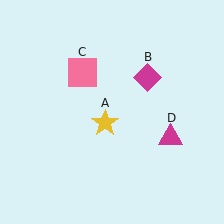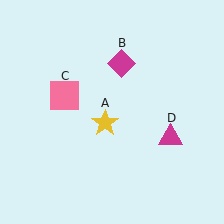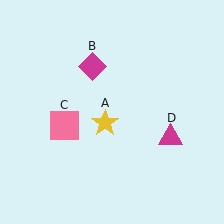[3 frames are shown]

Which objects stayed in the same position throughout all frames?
Yellow star (object A) and magenta triangle (object D) remained stationary.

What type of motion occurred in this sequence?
The magenta diamond (object B), pink square (object C) rotated counterclockwise around the center of the scene.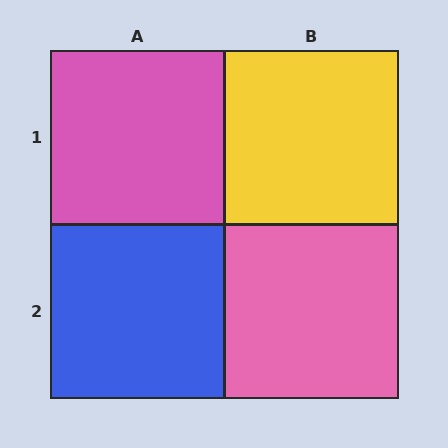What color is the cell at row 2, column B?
Pink.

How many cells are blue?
1 cell is blue.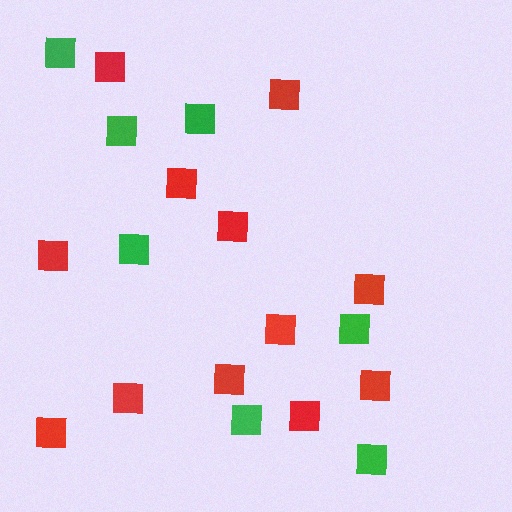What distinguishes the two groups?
There are 2 groups: one group of red squares (12) and one group of green squares (7).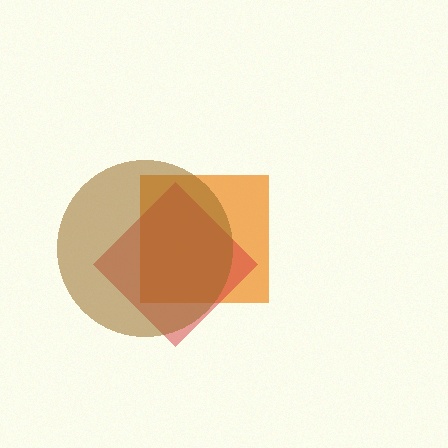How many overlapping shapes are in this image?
There are 3 overlapping shapes in the image.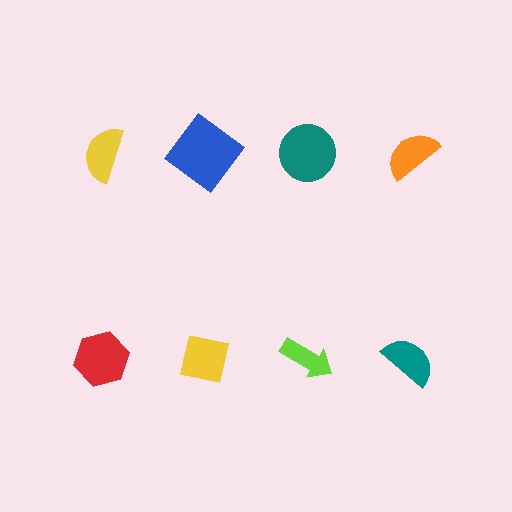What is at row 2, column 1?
A red hexagon.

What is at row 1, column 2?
A blue diamond.